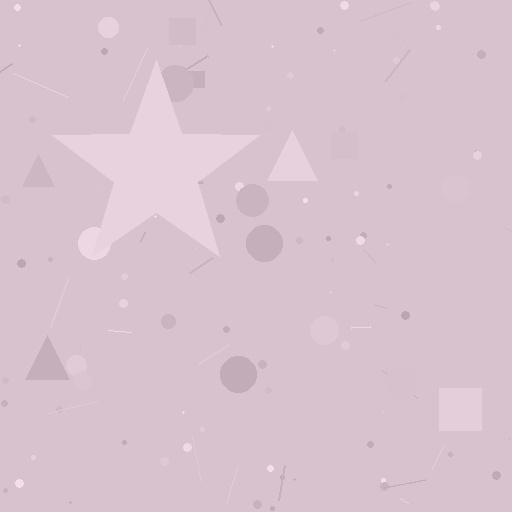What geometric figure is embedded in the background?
A star is embedded in the background.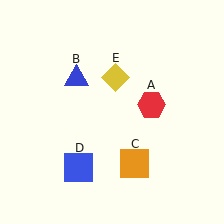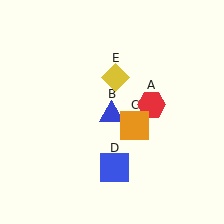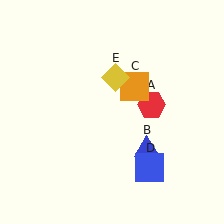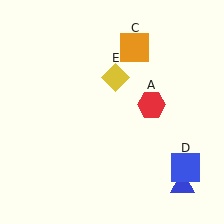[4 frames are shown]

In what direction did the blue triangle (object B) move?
The blue triangle (object B) moved down and to the right.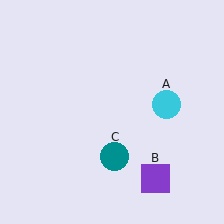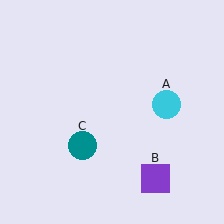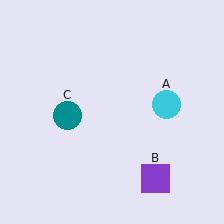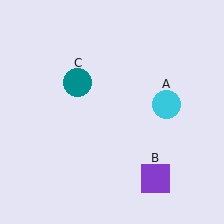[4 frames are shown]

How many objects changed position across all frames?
1 object changed position: teal circle (object C).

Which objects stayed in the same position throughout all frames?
Cyan circle (object A) and purple square (object B) remained stationary.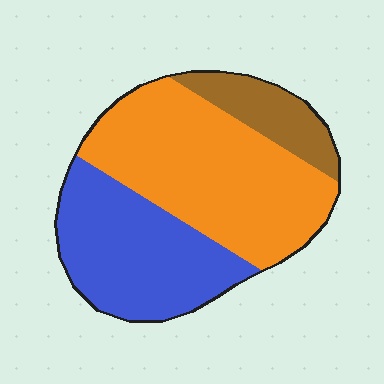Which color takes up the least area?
Brown, at roughly 15%.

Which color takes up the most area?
Orange, at roughly 50%.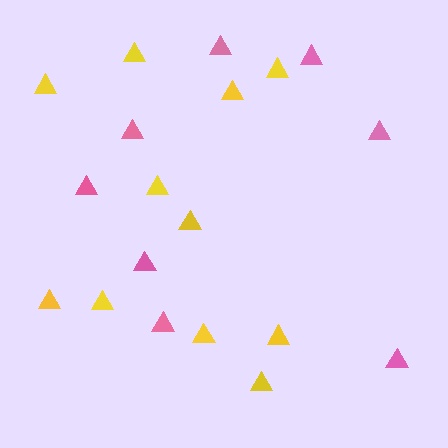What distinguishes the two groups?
There are 2 groups: one group of pink triangles (8) and one group of yellow triangles (11).